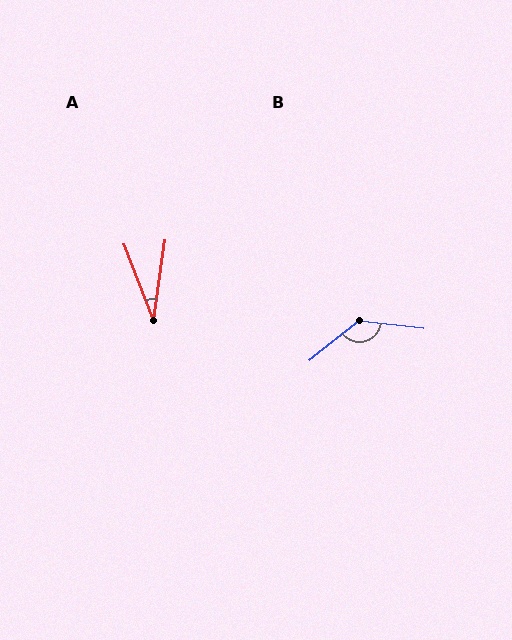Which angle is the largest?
B, at approximately 134 degrees.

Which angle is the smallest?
A, at approximately 30 degrees.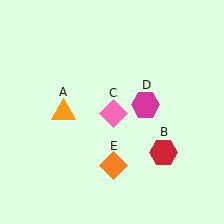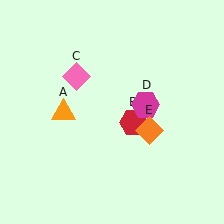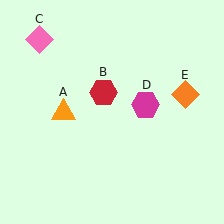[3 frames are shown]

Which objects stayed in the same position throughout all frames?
Orange triangle (object A) and magenta hexagon (object D) remained stationary.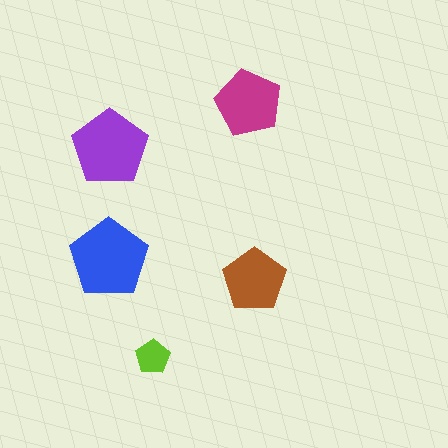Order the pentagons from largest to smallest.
the blue one, the purple one, the magenta one, the brown one, the lime one.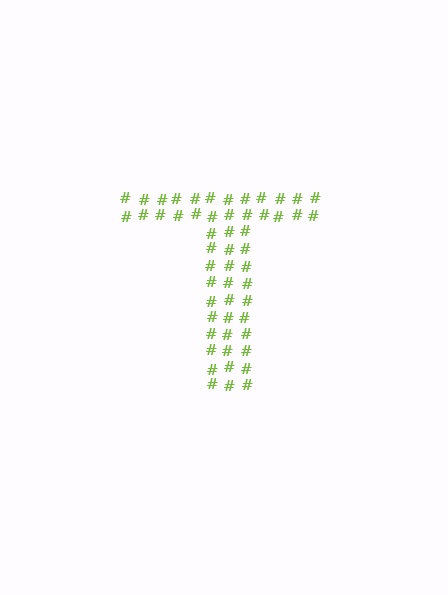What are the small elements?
The small elements are hash symbols.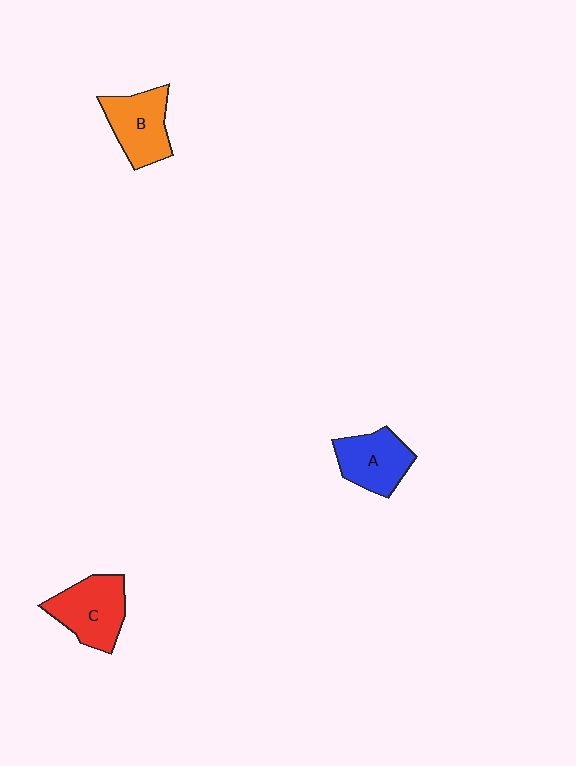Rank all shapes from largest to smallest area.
From largest to smallest: C (red), B (orange), A (blue).